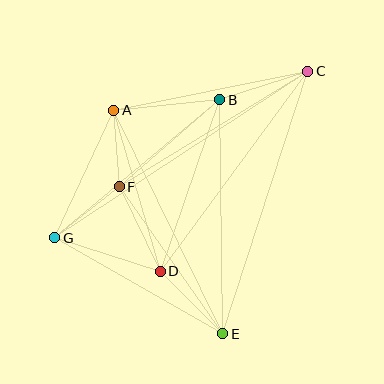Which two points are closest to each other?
Points A and F are closest to each other.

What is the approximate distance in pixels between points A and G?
The distance between A and G is approximately 141 pixels.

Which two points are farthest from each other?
Points C and G are farthest from each other.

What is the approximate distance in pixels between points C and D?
The distance between C and D is approximately 248 pixels.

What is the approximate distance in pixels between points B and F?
The distance between B and F is approximately 133 pixels.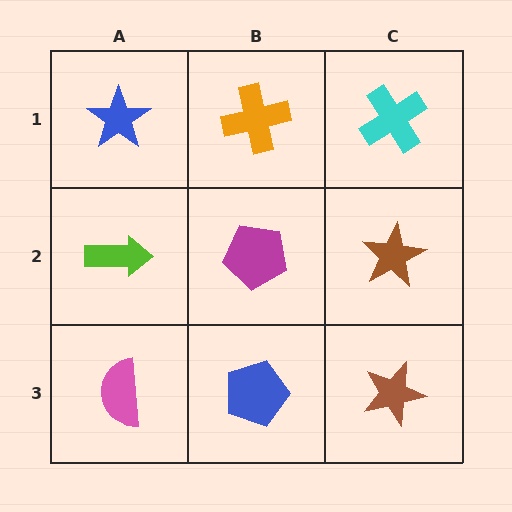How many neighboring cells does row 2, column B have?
4.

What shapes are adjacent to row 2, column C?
A cyan cross (row 1, column C), a brown star (row 3, column C), a magenta pentagon (row 2, column B).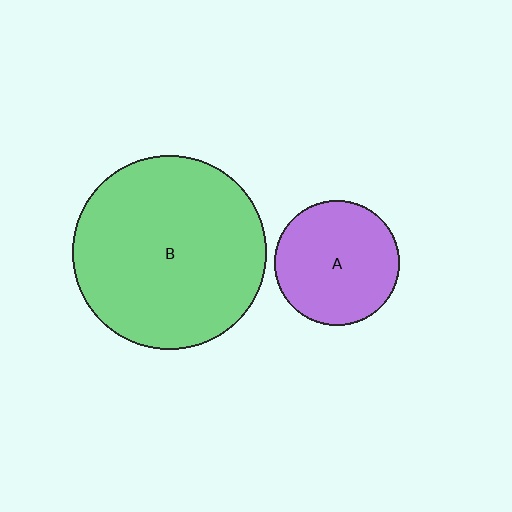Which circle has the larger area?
Circle B (green).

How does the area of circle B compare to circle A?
Approximately 2.4 times.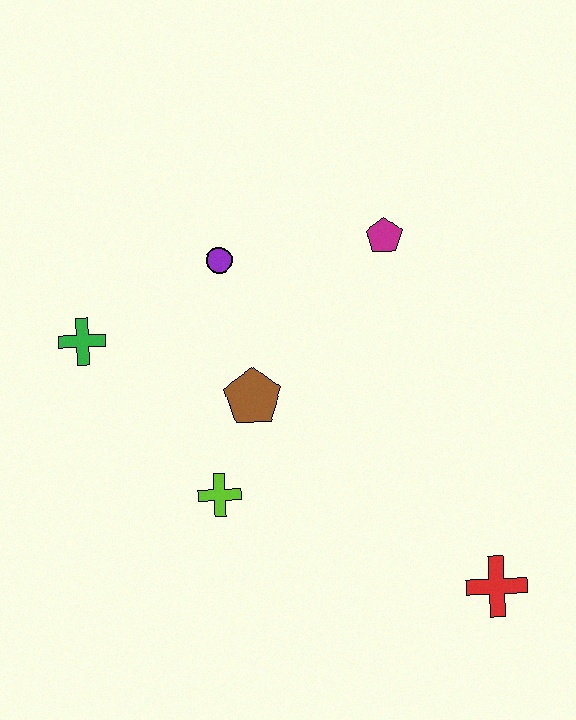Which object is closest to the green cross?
The purple circle is closest to the green cross.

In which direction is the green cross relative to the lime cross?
The green cross is above the lime cross.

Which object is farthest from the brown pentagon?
The red cross is farthest from the brown pentagon.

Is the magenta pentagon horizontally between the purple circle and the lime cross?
No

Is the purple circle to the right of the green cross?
Yes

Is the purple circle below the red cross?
No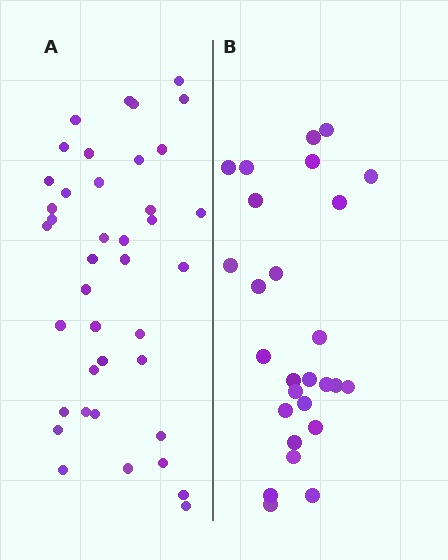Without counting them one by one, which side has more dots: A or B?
Region A (the left region) has more dots.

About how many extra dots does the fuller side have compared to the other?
Region A has approximately 15 more dots than region B.